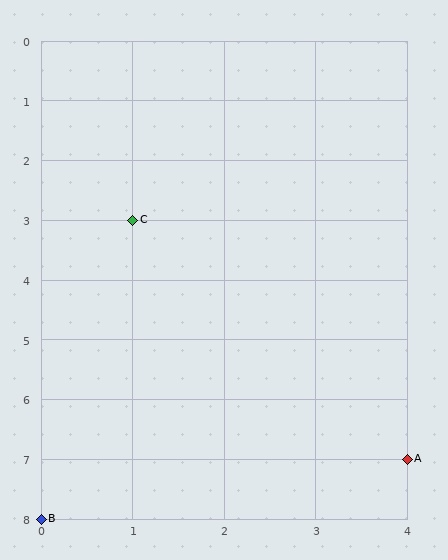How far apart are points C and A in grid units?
Points C and A are 3 columns and 4 rows apart (about 5.0 grid units diagonally).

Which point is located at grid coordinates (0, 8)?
Point B is at (0, 8).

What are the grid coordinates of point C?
Point C is at grid coordinates (1, 3).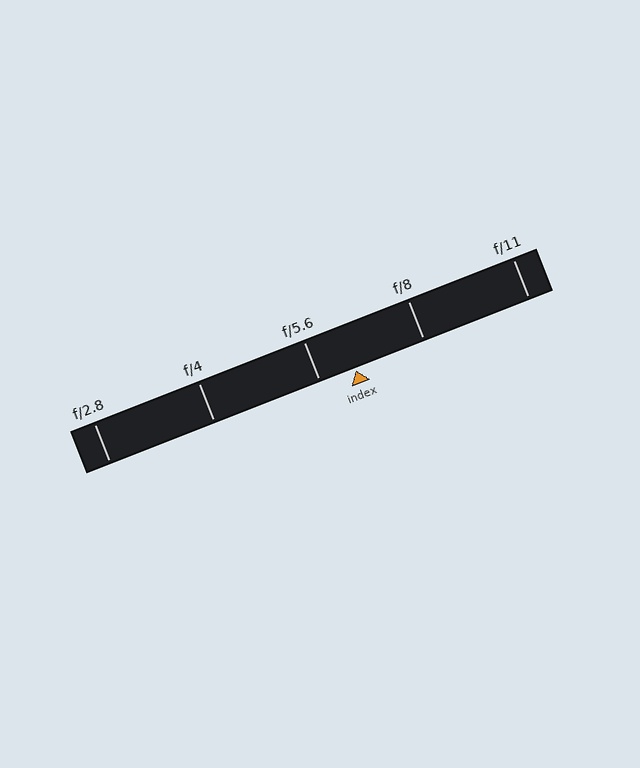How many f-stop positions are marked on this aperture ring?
There are 5 f-stop positions marked.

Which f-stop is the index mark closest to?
The index mark is closest to f/5.6.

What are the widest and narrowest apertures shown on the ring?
The widest aperture shown is f/2.8 and the narrowest is f/11.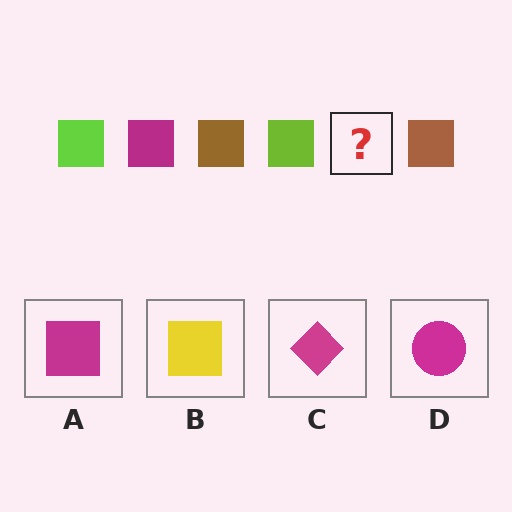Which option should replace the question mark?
Option A.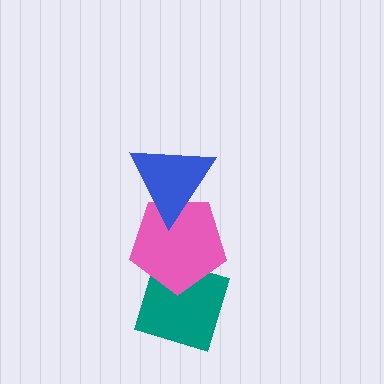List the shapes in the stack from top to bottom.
From top to bottom: the blue triangle, the pink pentagon, the teal diamond.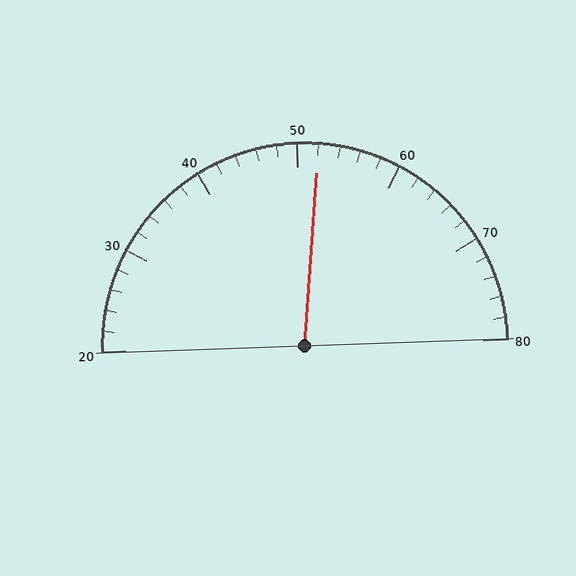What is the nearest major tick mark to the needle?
The nearest major tick mark is 50.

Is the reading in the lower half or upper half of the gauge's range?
The reading is in the upper half of the range (20 to 80).